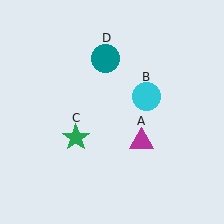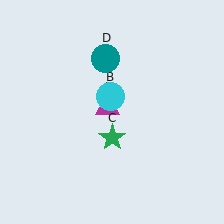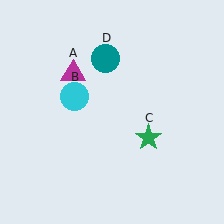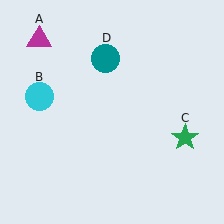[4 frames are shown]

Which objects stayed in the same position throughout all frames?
Teal circle (object D) remained stationary.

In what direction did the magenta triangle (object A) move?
The magenta triangle (object A) moved up and to the left.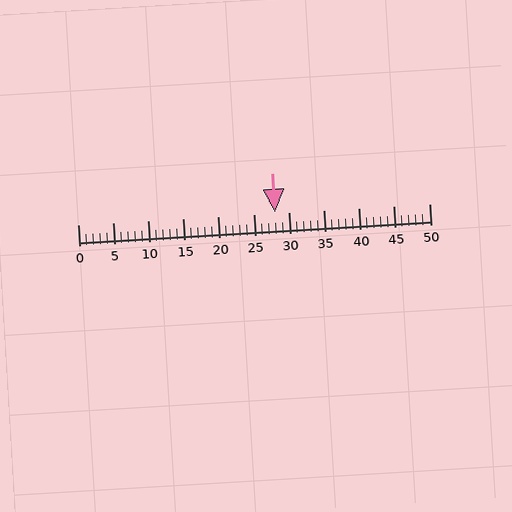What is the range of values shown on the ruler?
The ruler shows values from 0 to 50.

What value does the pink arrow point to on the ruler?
The pink arrow points to approximately 28.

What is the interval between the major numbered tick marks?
The major tick marks are spaced 5 units apart.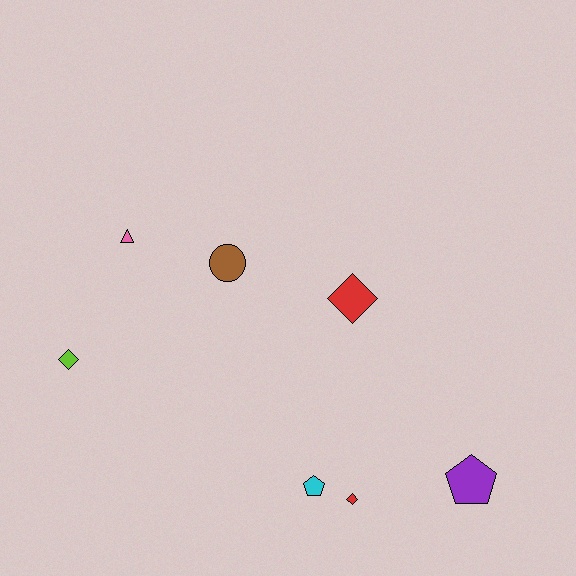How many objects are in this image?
There are 7 objects.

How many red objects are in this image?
There are 2 red objects.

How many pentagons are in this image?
There are 2 pentagons.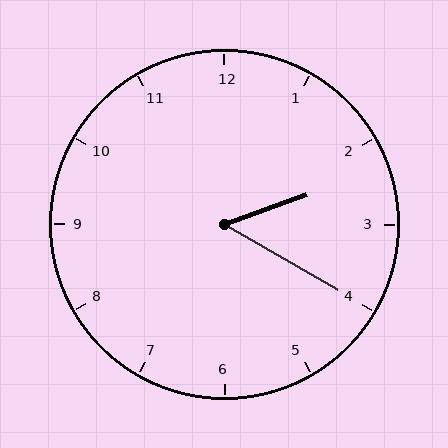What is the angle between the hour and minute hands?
Approximately 50 degrees.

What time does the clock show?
2:20.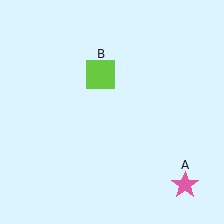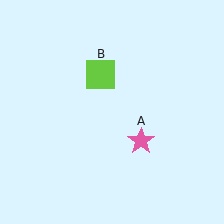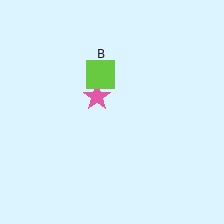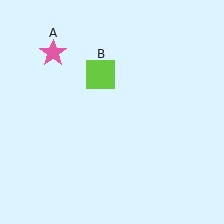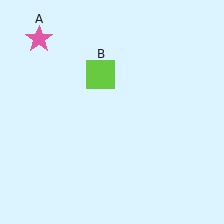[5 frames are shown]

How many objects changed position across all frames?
1 object changed position: pink star (object A).